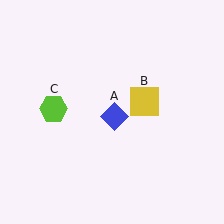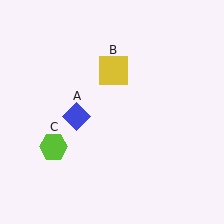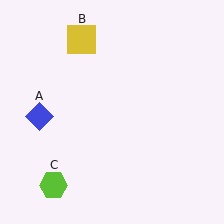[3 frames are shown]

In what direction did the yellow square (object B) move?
The yellow square (object B) moved up and to the left.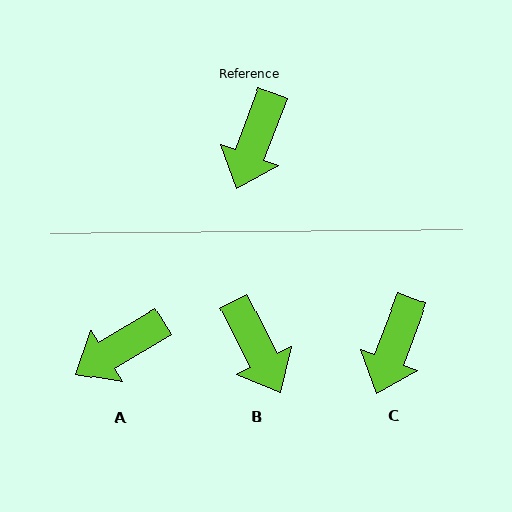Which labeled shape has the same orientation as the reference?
C.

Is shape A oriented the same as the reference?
No, it is off by about 38 degrees.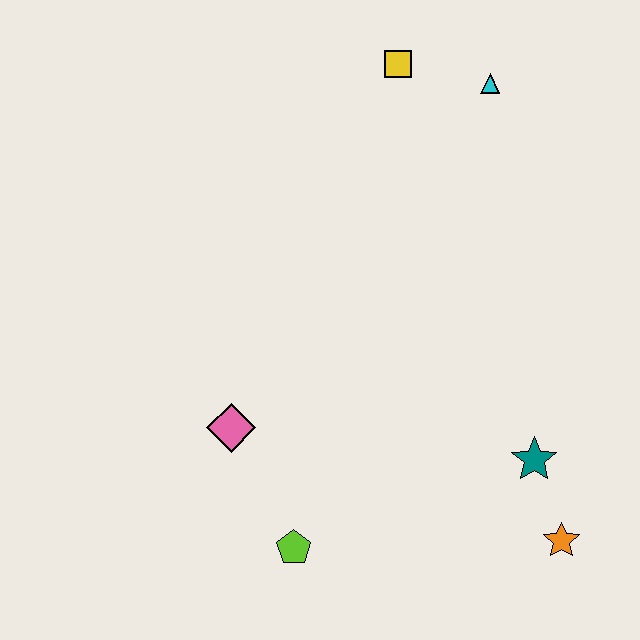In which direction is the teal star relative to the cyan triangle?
The teal star is below the cyan triangle.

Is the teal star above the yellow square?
No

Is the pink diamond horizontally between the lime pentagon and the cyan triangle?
No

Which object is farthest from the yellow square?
The orange star is farthest from the yellow square.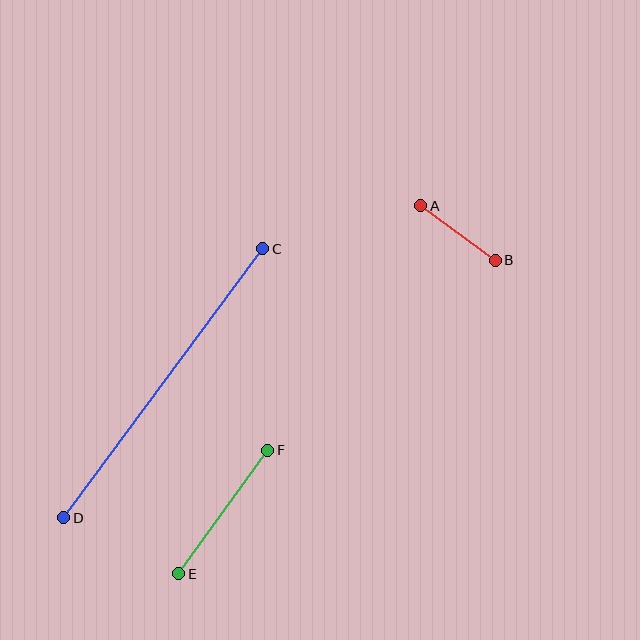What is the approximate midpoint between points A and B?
The midpoint is at approximately (458, 233) pixels.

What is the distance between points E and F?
The distance is approximately 152 pixels.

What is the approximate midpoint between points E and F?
The midpoint is at approximately (223, 512) pixels.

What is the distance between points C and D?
The distance is approximately 335 pixels.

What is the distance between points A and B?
The distance is approximately 92 pixels.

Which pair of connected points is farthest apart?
Points C and D are farthest apart.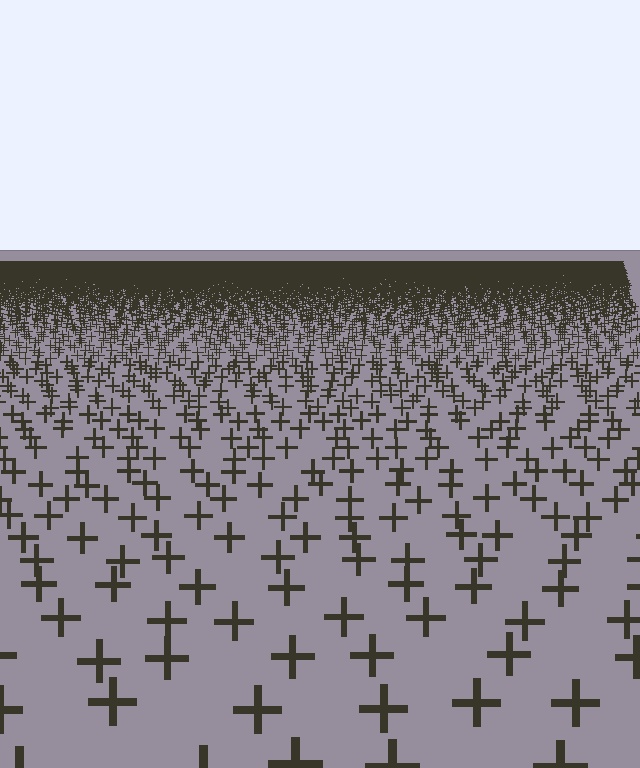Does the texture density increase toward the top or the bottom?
Density increases toward the top.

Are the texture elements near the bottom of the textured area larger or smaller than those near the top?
Larger. Near the bottom, elements are closer to the viewer and appear at a bigger on-screen size.